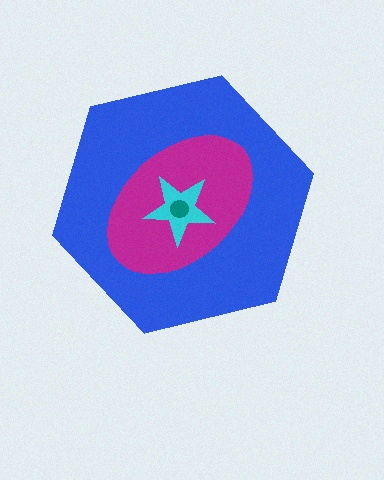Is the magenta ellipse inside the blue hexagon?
Yes.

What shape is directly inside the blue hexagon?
The magenta ellipse.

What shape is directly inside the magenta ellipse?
The cyan star.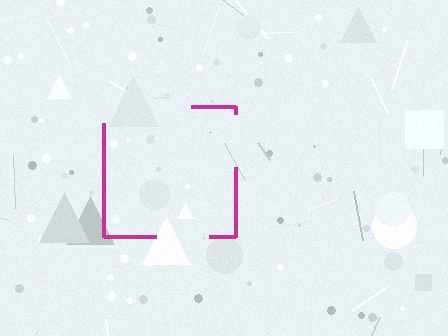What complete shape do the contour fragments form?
The contour fragments form a square.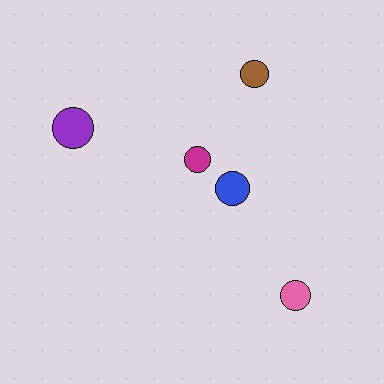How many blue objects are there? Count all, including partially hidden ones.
There is 1 blue object.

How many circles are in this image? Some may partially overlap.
There are 5 circles.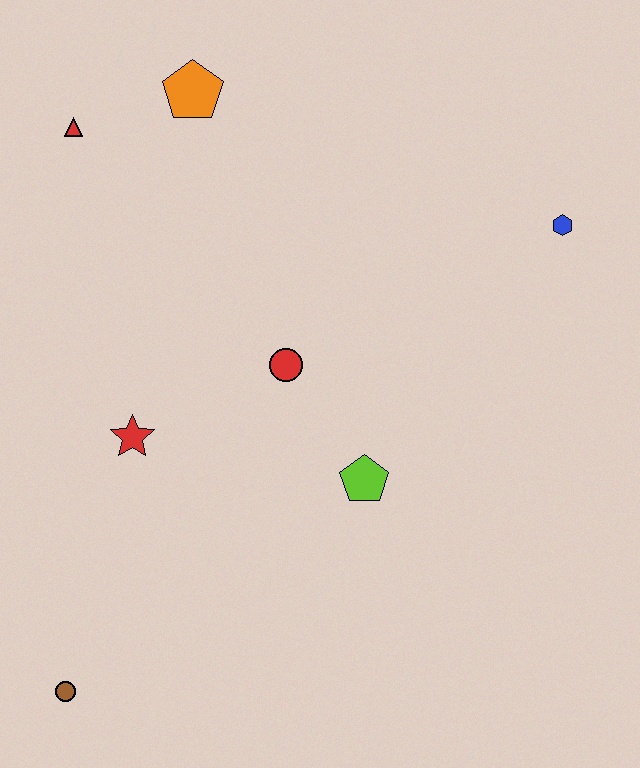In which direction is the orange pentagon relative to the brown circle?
The orange pentagon is above the brown circle.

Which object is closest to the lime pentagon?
The red circle is closest to the lime pentagon.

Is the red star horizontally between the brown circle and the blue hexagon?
Yes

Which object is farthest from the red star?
The blue hexagon is farthest from the red star.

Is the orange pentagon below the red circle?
No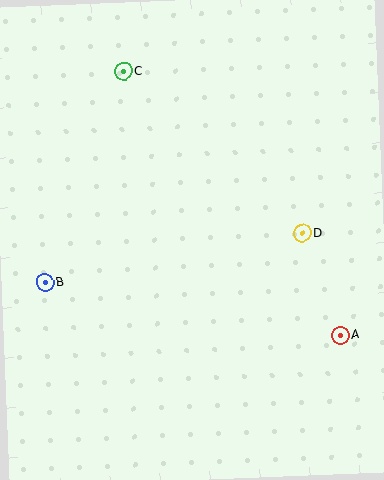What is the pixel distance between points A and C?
The distance between A and C is 342 pixels.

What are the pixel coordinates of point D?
Point D is at (302, 233).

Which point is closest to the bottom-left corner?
Point B is closest to the bottom-left corner.